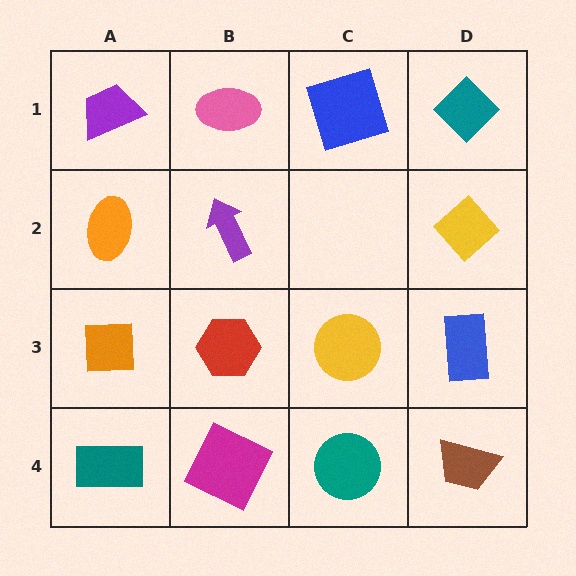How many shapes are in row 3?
4 shapes.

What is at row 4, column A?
A teal rectangle.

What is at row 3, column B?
A red hexagon.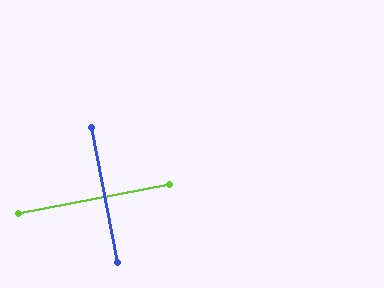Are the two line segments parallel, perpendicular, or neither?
Perpendicular — they meet at approximately 90°.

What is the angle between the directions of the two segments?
Approximately 90 degrees.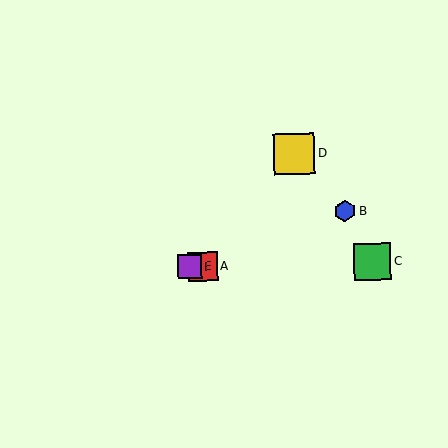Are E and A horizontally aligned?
Yes, both are at y≈267.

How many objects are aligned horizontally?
3 objects (A, C, E) are aligned horizontally.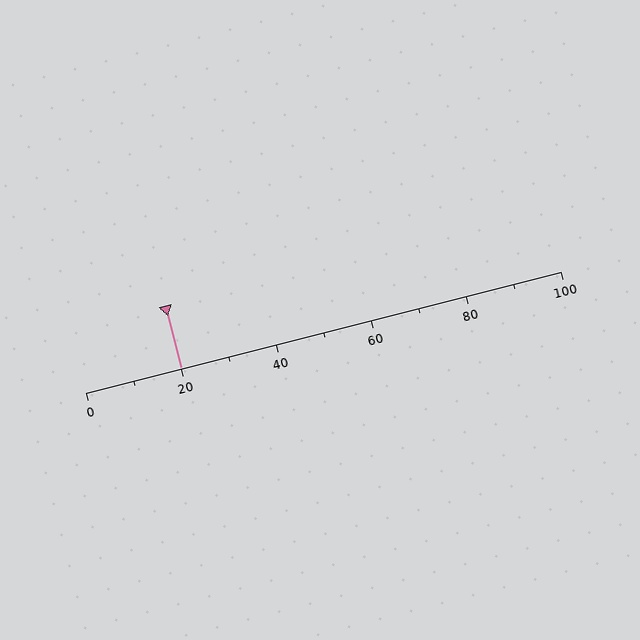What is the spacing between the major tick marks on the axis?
The major ticks are spaced 20 apart.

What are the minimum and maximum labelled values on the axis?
The axis runs from 0 to 100.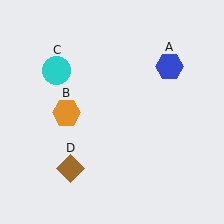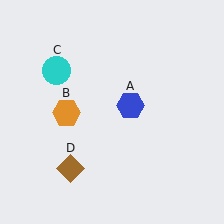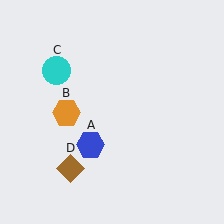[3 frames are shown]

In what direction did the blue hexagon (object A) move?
The blue hexagon (object A) moved down and to the left.